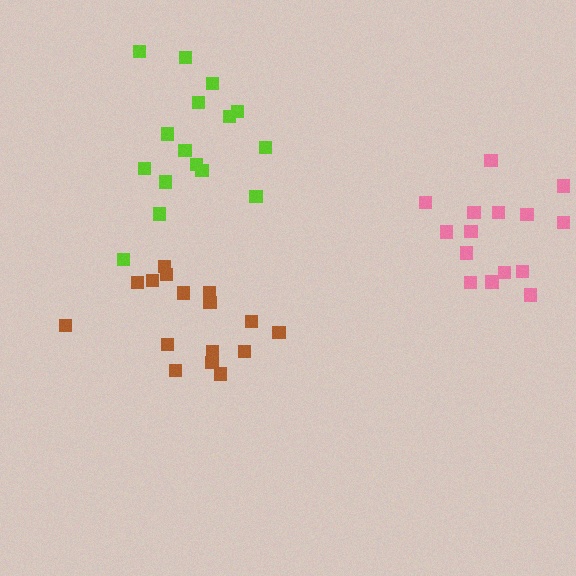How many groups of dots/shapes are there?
There are 3 groups.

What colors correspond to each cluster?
The clusters are colored: pink, brown, lime.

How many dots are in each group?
Group 1: 15 dots, Group 2: 16 dots, Group 3: 16 dots (47 total).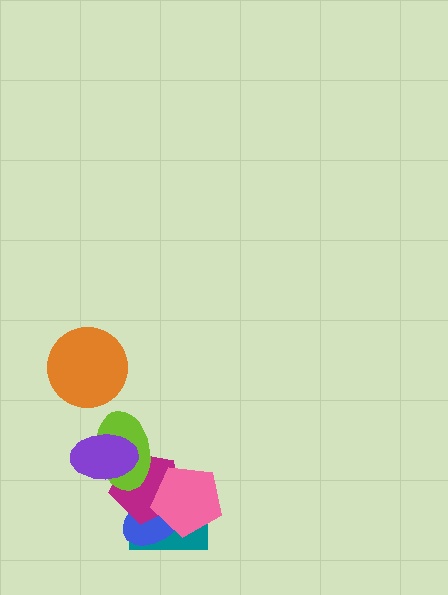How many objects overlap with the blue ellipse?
3 objects overlap with the blue ellipse.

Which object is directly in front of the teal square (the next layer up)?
The blue ellipse is directly in front of the teal square.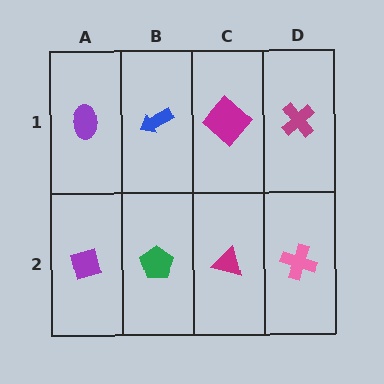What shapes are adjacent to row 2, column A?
A purple ellipse (row 1, column A), a green pentagon (row 2, column B).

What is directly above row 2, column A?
A purple ellipse.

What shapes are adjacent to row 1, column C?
A magenta triangle (row 2, column C), a blue arrow (row 1, column B), a magenta cross (row 1, column D).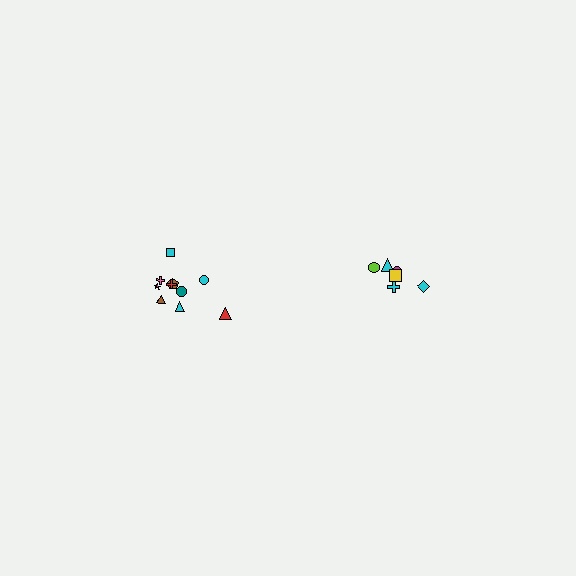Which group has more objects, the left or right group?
The left group.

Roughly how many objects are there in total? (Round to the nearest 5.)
Roughly 15 objects in total.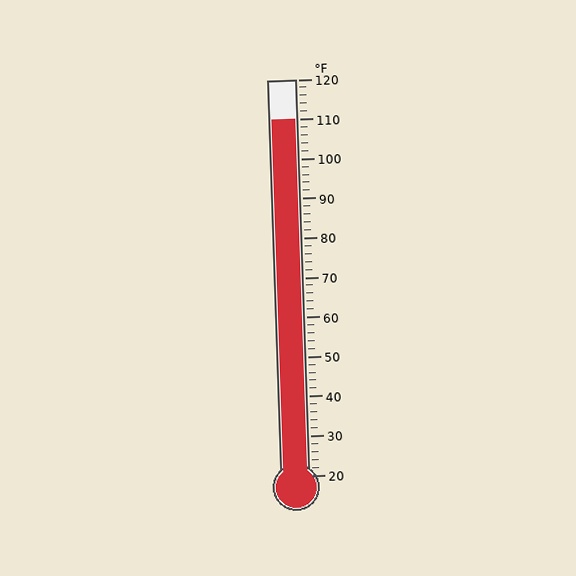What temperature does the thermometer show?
The thermometer shows approximately 110°F.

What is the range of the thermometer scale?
The thermometer scale ranges from 20°F to 120°F.